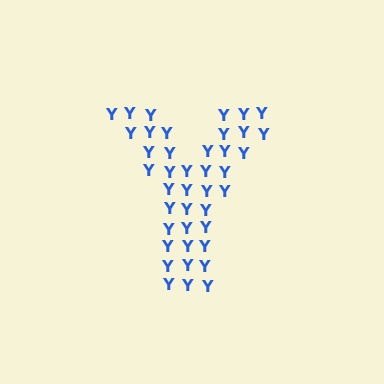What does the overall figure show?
The overall figure shows the letter Y.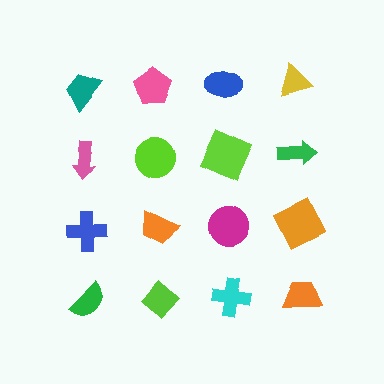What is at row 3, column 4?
An orange square.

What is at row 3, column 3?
A magenta circle.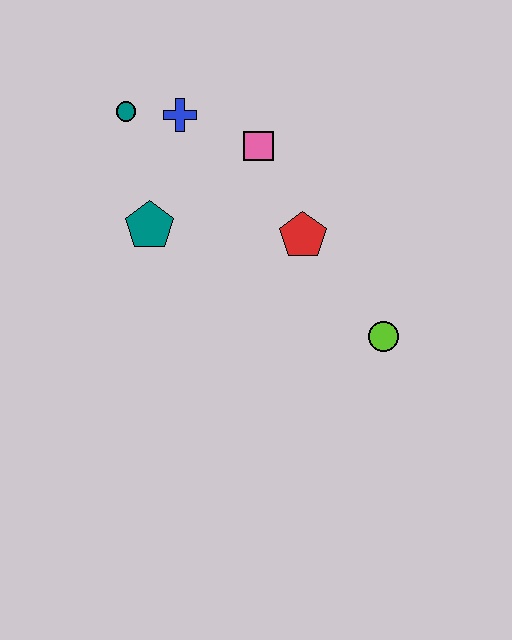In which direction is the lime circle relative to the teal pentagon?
The lime circle is to the right of the teal pentagon.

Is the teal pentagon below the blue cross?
Yes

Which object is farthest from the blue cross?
The lime circle is farthest from the blue cross.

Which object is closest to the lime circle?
The red pentagon is closest to the lime circle.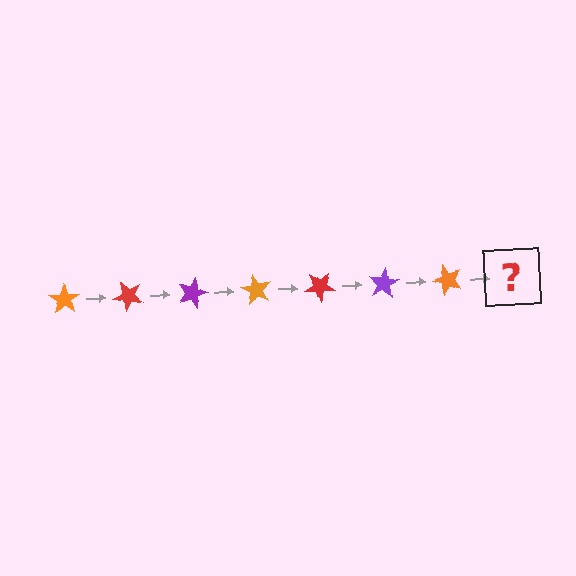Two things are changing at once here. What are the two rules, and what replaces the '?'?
The two rules are that it rotates 45 degrees each step and the color cycles through orange, red, and purple. The '?' should be a red star, rotated 315 degrees from the start.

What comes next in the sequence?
The next element should be a red star, rotated 315 degrees from the start.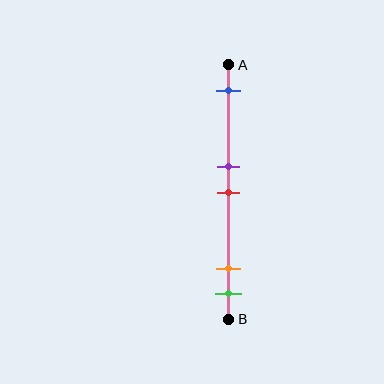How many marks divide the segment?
There are 5 marks dividing the segment.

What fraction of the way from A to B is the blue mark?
The blue mark is approximately 10% (0.1) of the way from A to B.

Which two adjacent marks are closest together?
The purple and red marks are the closest adjacent pair.